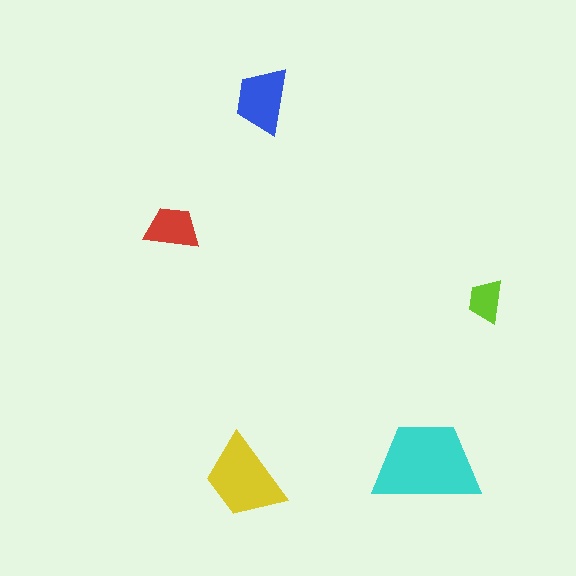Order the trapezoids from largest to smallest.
the cyan one, the yellow one, the blue one, the red one, the lime one.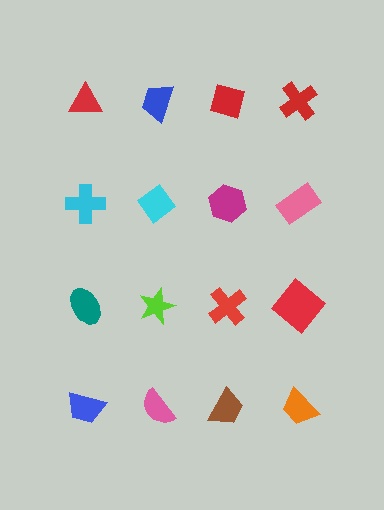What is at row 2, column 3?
A magenta hexagon.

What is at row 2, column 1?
A cyan cross.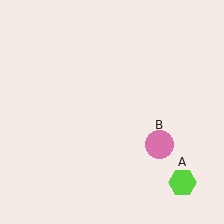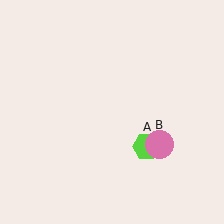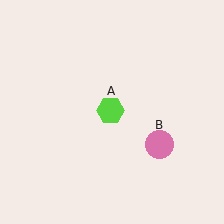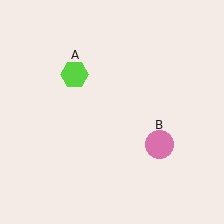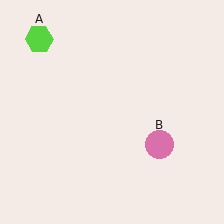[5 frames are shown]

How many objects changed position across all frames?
1 object changed position: lime hexagon (object A).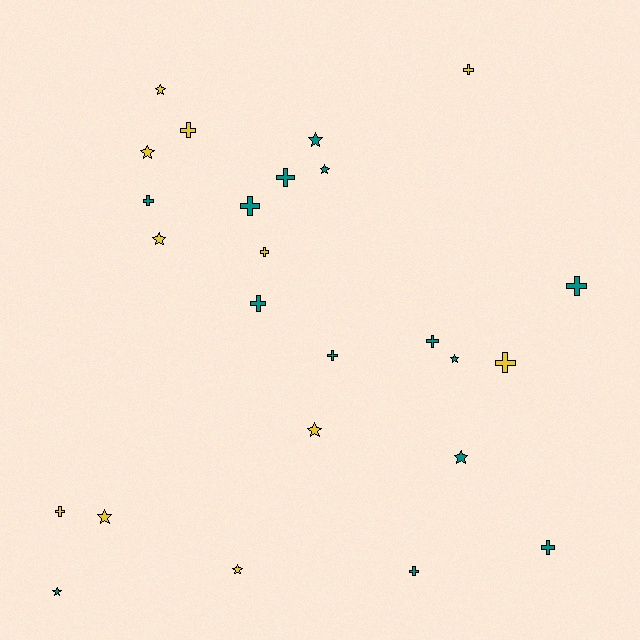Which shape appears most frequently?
Cross, with 14 objects.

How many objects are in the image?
There are 25 objects.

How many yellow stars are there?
There are 6 yellow stars.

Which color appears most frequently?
Teal, with 14 objects.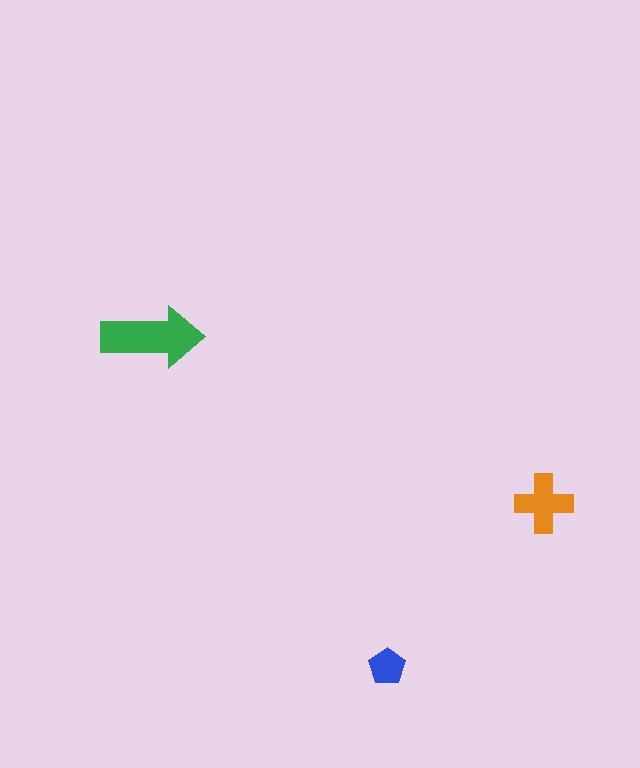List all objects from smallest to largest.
The blue pentagon, the orange cross, the green arrow.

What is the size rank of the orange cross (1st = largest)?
2nd.